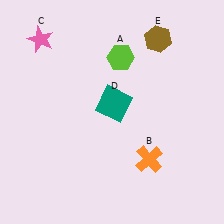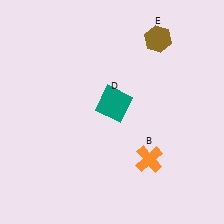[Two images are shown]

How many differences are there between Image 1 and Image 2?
There are 2 differences between the two images.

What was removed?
The lime hexagon (A), the pink star (C) were removed in Image 2.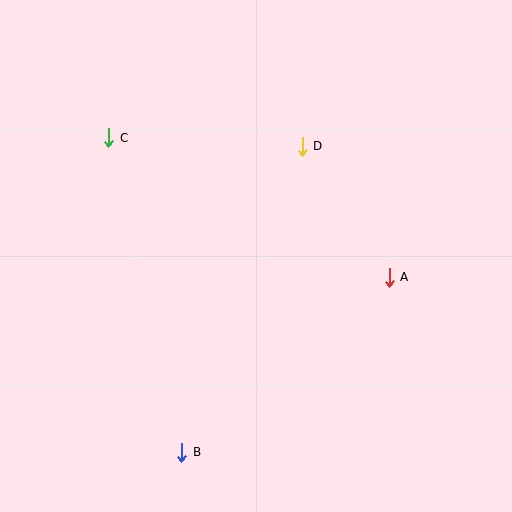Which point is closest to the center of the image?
Point D at (302, 146) is closest to the center.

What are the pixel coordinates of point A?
Point A is at (389, 277).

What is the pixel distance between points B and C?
The distance between B and C is 323 pixels.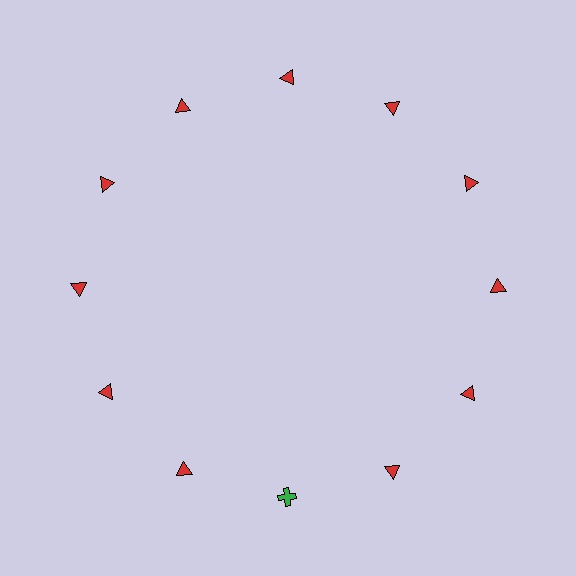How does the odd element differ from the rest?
It differs in both color (green instead of red) and shape (cross instead of triangle).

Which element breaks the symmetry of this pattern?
The green cross at roughly the 6 o'clock position breaks the symmetry. All other shapes are red triangles.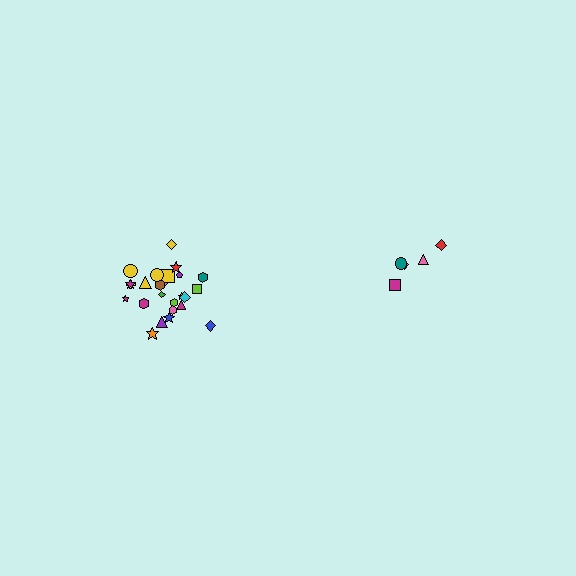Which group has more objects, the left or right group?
The left group.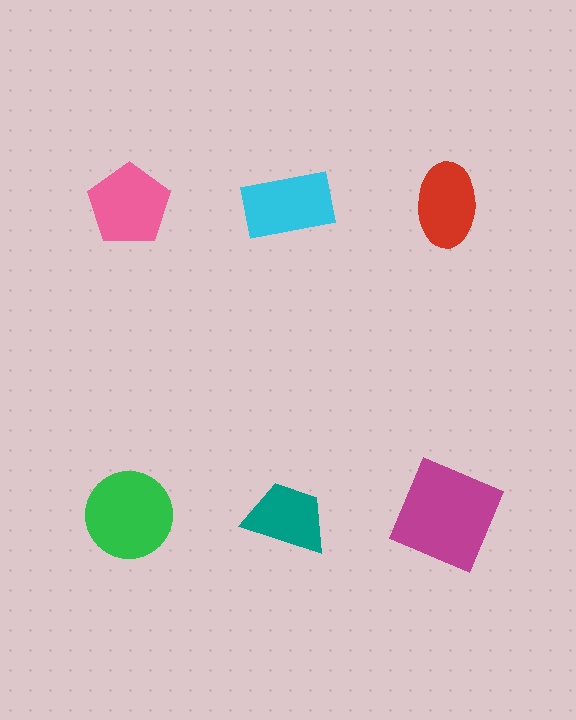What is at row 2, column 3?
A magenta square.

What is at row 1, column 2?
A cyan rectangle.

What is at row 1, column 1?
A pink pentagon.